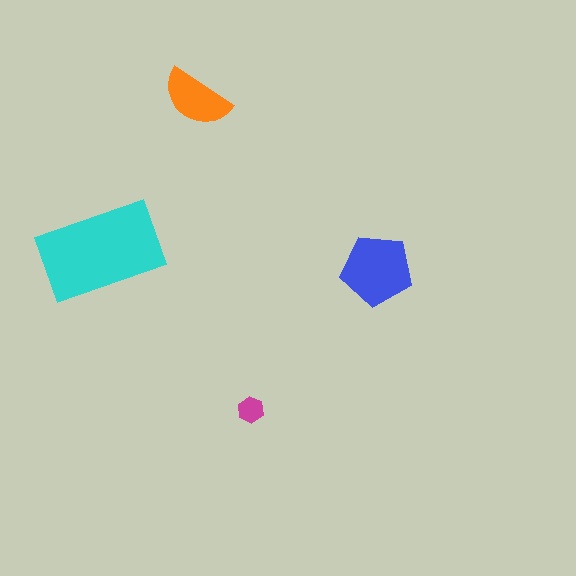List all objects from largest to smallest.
The cyan rectangle, the blue pentagon, the orange semicircle, the magenta hexagon.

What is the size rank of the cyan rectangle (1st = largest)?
1st.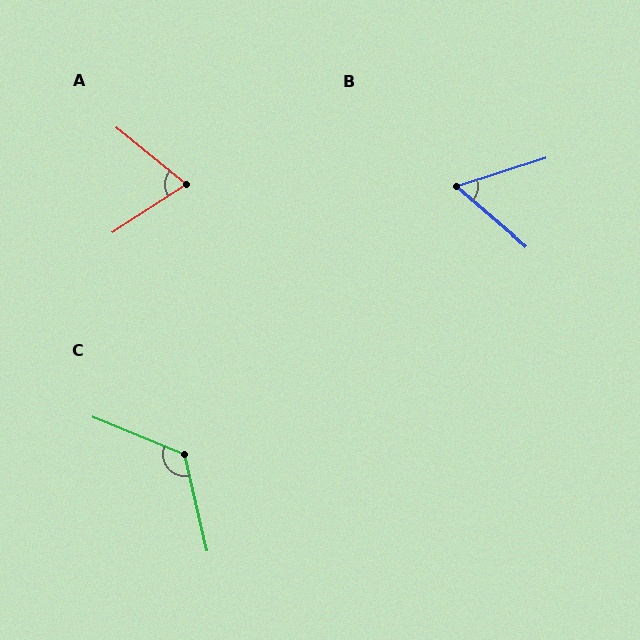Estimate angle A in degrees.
Approximately 72 degrees.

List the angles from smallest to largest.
B (58°), A (72°), C (126°).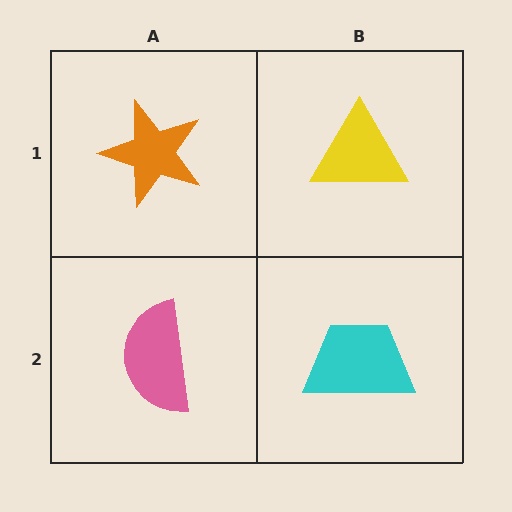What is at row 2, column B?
A cyan trapezoid.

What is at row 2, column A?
A pink semicircle.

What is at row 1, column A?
An orange star.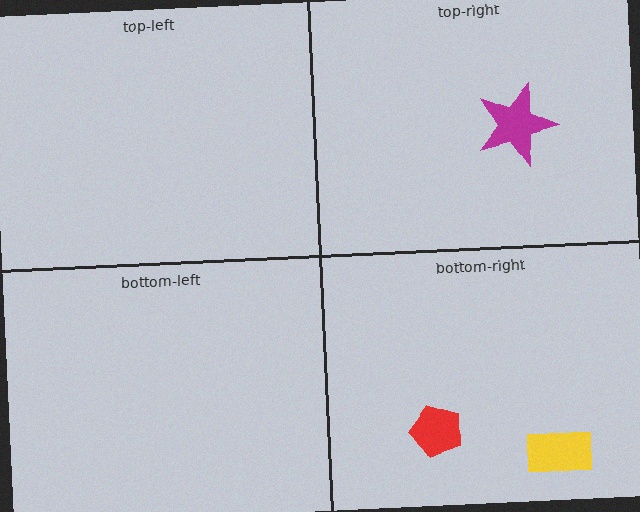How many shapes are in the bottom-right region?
2.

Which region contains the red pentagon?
The bottom-right region.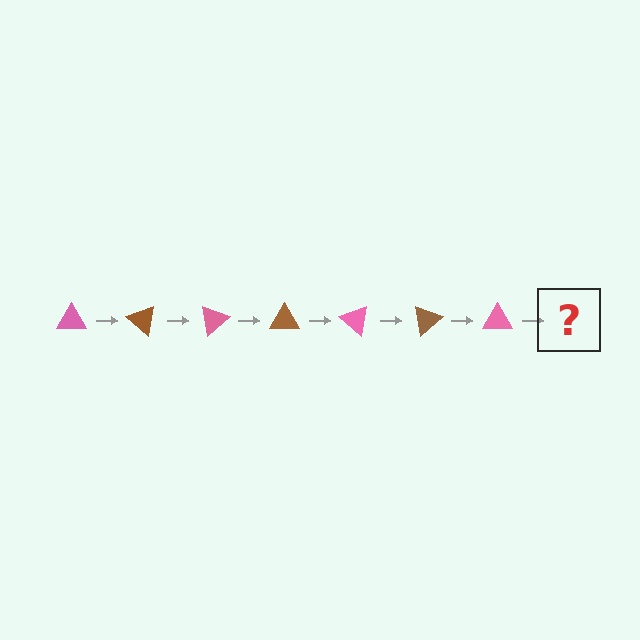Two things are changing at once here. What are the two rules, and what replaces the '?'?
The two rules are that it rotates 40 degrees each step and the color cycles through pink and brown. The '?' should be a brown triangle, rotated 280 degrees from the start.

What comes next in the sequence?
The next element should be a brown triangle, rotated 280 degrees from the start.